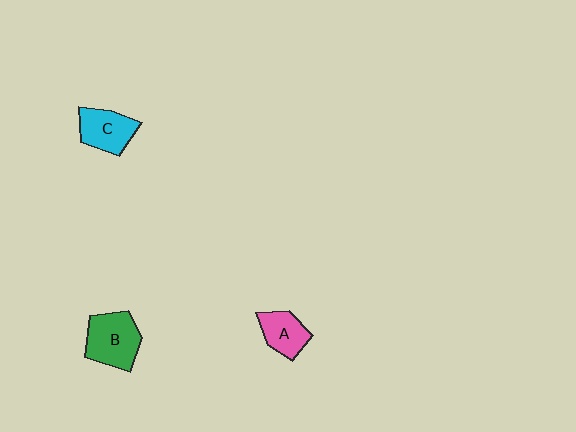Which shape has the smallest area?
Shape A (pink).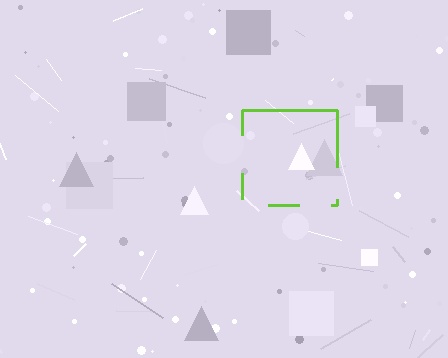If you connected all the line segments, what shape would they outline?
They would outline a square.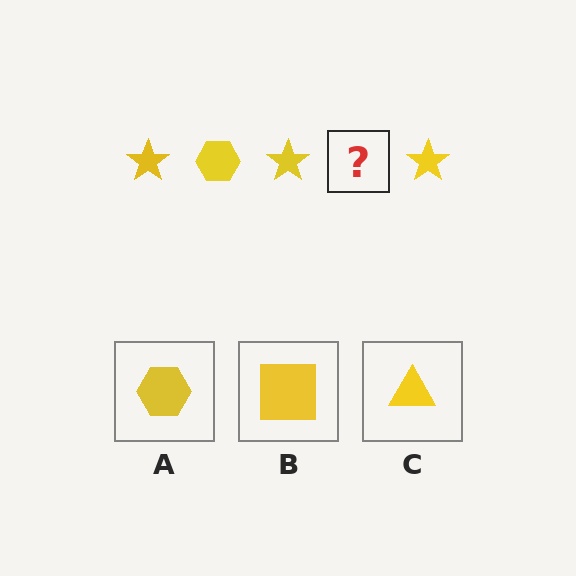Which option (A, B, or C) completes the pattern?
A.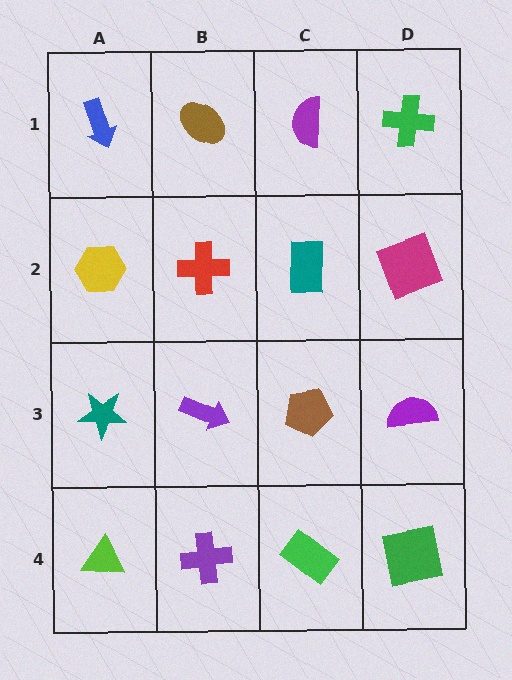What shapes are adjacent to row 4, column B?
A purple arrow (row 3, column B), a lime triangle (row 4, column A), a green rectangle (row 4, column C).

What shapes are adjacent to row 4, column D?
A purple semicircle (row 3, column D), a green rectangle (row 4, column C).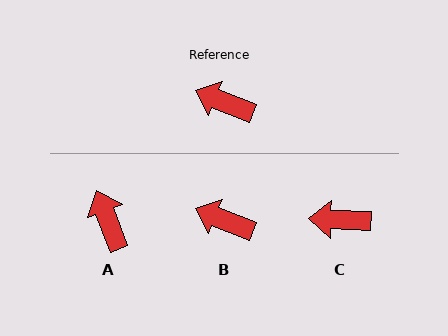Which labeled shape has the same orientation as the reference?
B.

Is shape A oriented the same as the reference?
No, it is off by about 47 degrees.